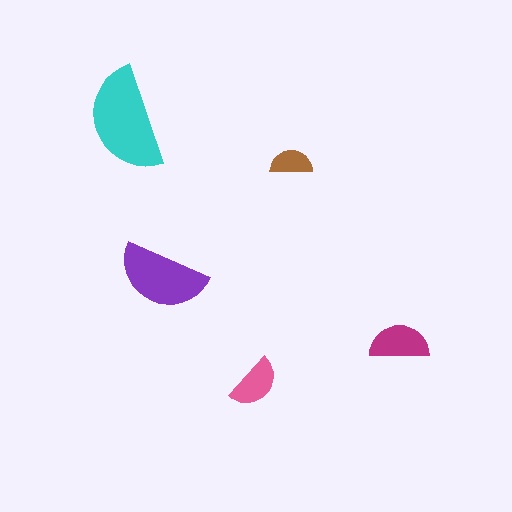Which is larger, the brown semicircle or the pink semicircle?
The pink one.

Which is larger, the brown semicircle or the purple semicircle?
The purple one.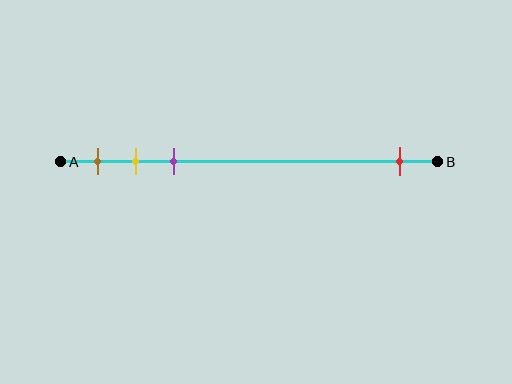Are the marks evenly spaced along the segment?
No, the marks are not evenly spaced.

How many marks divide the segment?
There are 4 marks dividing the segment.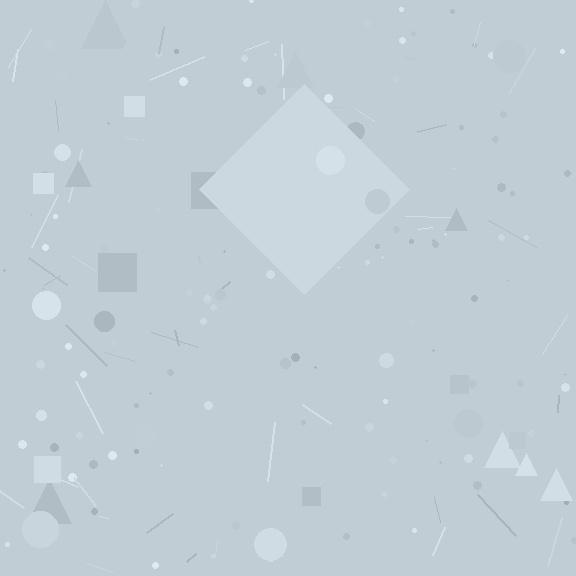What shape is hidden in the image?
A diamond is hidden in the image.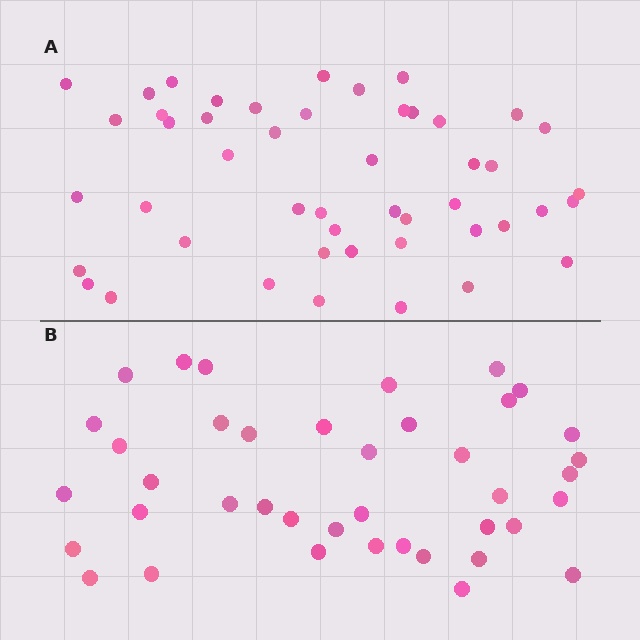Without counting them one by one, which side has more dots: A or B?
Region A (the top region) has more dots.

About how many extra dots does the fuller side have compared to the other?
Region A has roughly 8 or so more dots than region B.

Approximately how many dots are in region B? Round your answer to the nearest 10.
About 40 dots.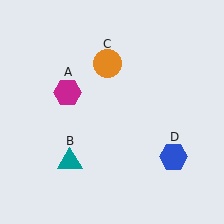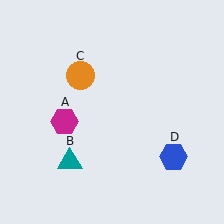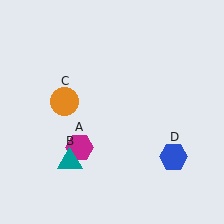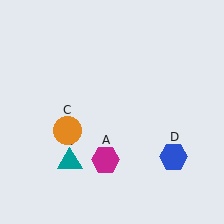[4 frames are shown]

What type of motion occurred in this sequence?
The magenta hexagon (object A), orange circle (object C) rotated counterclockwise around the center of the scene.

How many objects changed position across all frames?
2 objects changed position: magenta hexagon (object A), orange circle (object C).